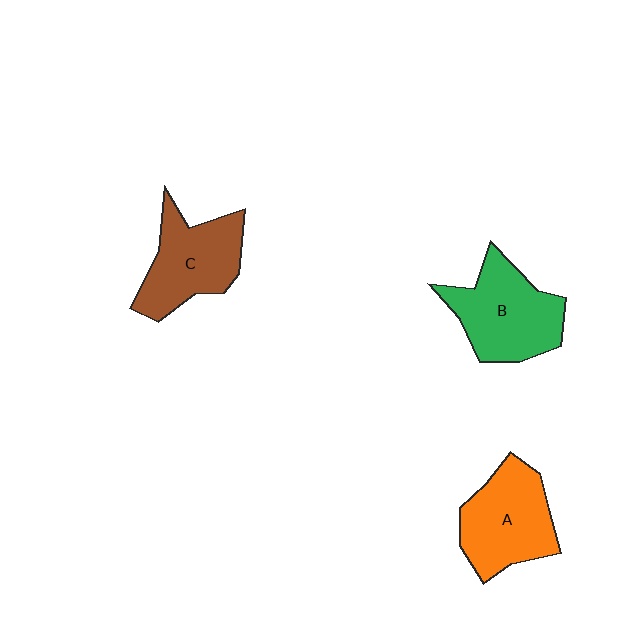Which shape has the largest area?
Shape B (green).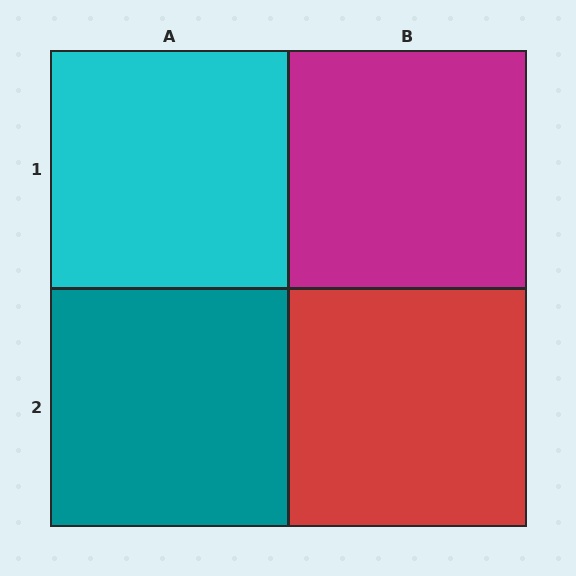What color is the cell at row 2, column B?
Red.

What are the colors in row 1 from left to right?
Cyan, magenta.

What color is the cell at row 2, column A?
Teal.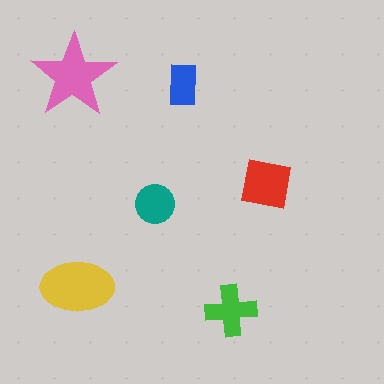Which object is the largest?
The yellow ellipse.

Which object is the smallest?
The blue rectangle.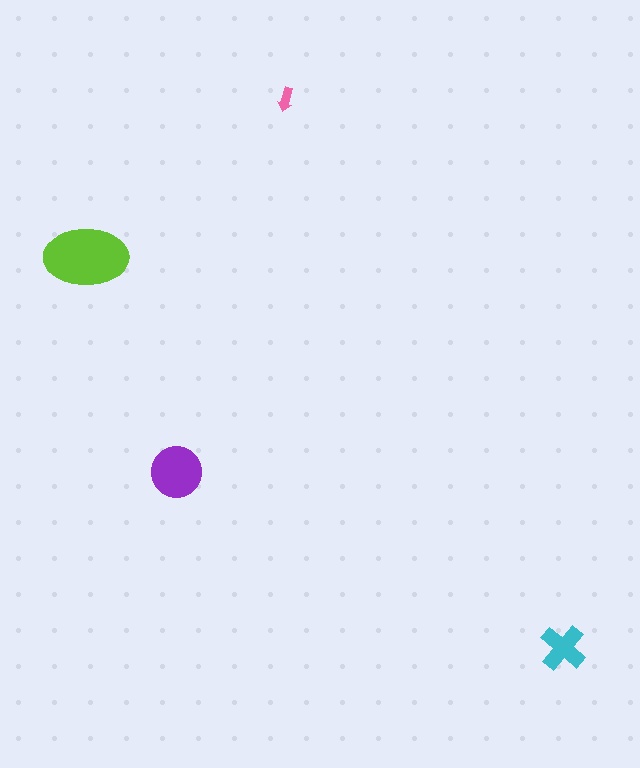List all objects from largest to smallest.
The lime ellipse, the purple circle, the cyan cross, the pink arrow.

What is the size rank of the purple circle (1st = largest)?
2nd.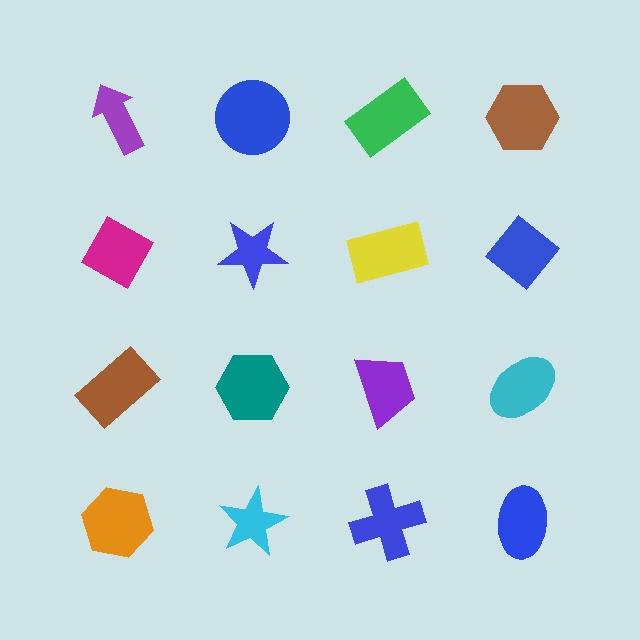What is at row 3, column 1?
A brown rectangle.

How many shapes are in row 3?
4 shapes.